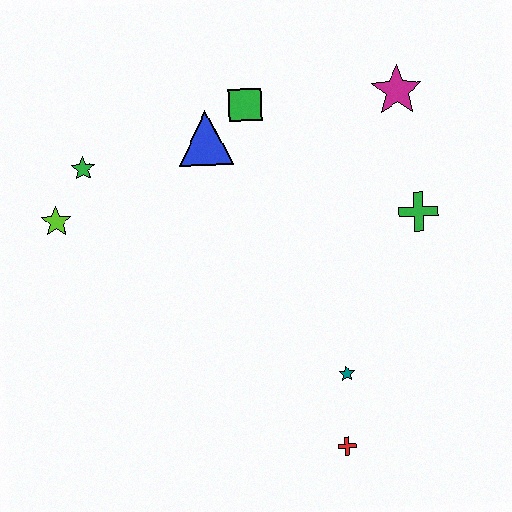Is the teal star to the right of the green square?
Yes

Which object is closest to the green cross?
The magenta star is closest to the green cross.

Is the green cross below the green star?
Yes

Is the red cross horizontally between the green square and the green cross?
Yes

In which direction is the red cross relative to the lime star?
The red cross is to the right of the lime star.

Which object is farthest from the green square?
The red cross is farthest from the green square.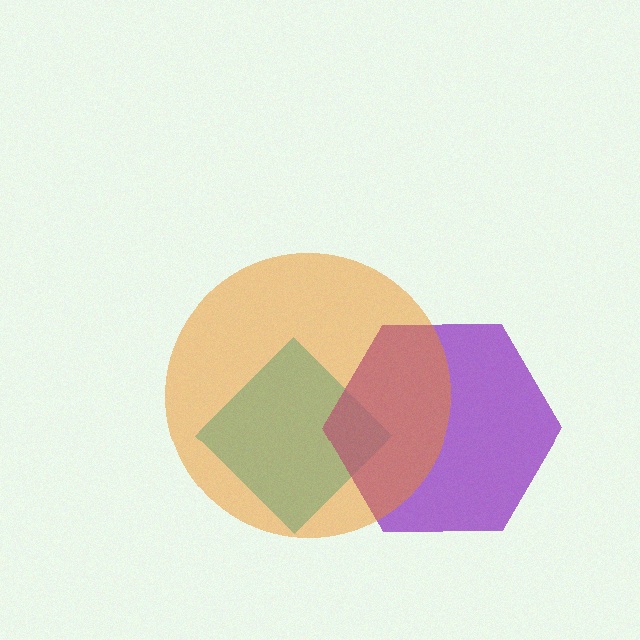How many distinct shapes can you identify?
There are 3 distinct shapes: a cyan diamond, a purple hexagon, an orange circle.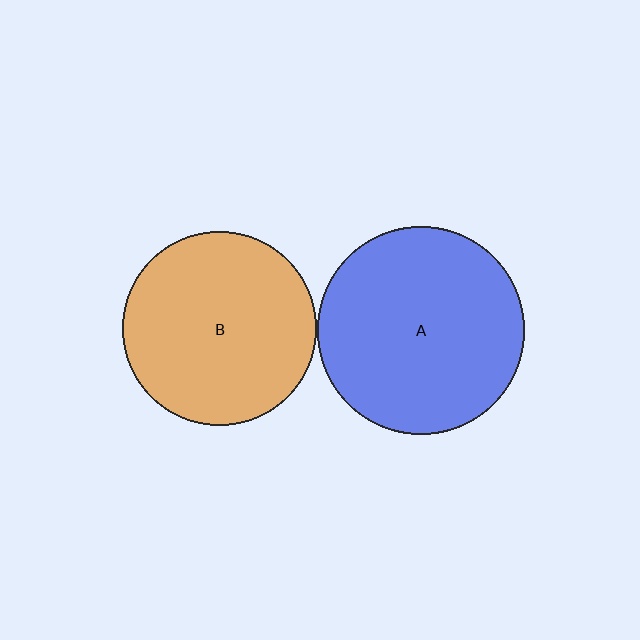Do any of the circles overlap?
No, none of the circles overlap.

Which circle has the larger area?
Circle A (blue).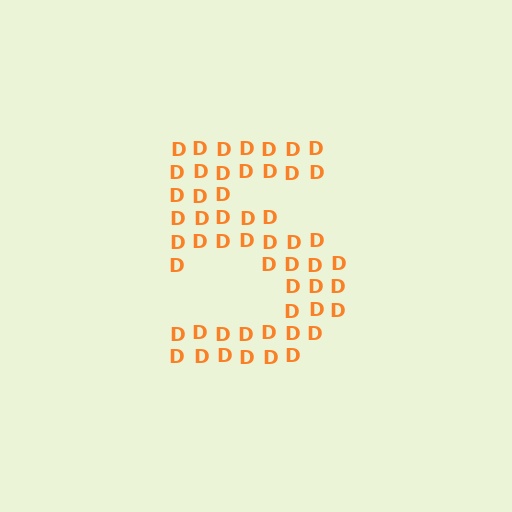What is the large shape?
The large shape is the digit 5.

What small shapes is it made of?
It is made of small letter D's.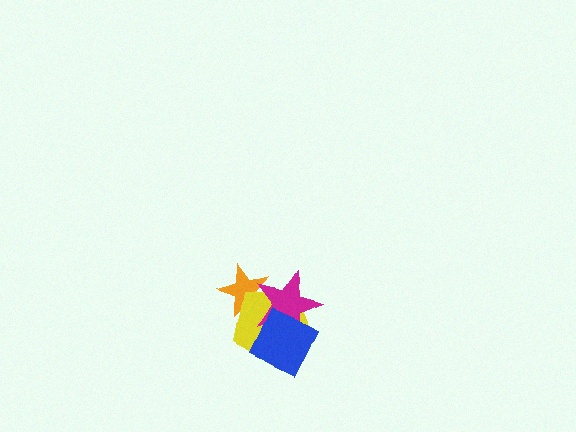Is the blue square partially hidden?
No, no other shape covers it.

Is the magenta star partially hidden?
Yes, it is partially covered by another shape.